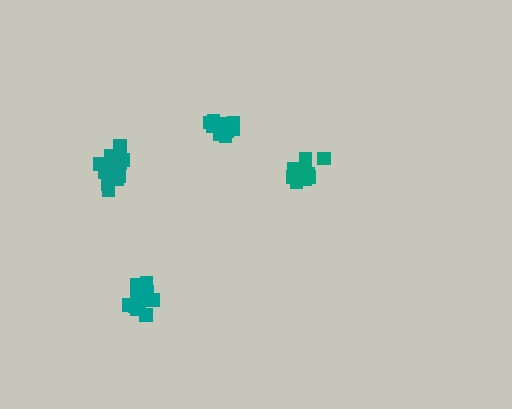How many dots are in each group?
Group 1: 15 dots, Group 2: 16 dots, Group 3: 14 dots, Group 4: 15 dots (60 total).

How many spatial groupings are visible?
There are 4 spatial groupings.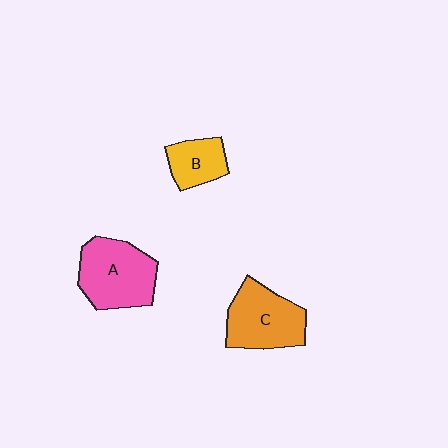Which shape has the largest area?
Shape A (pink).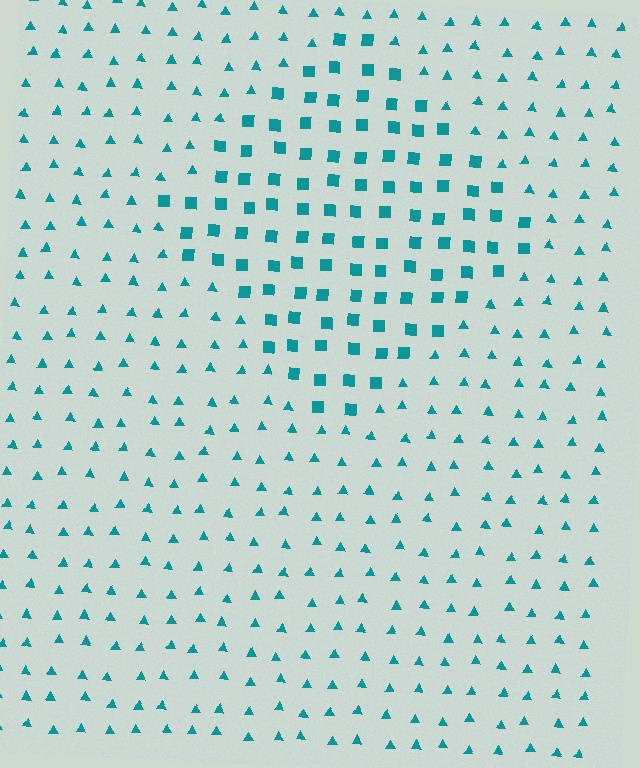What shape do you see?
I see a diamond.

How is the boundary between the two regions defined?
The boundary is defined by a change in element shape: squares inside vs. triangles outside. All elements share the same color and spacing.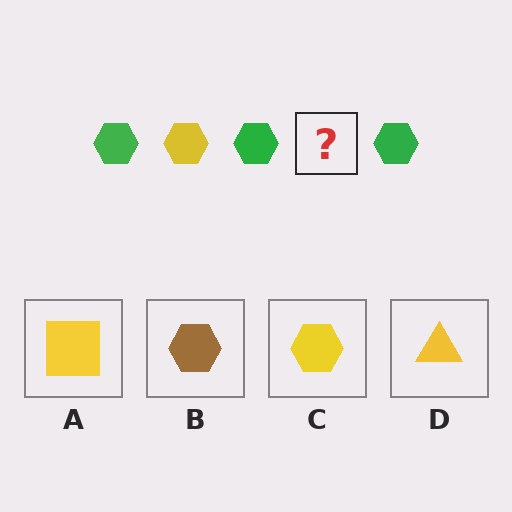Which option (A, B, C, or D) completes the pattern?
C.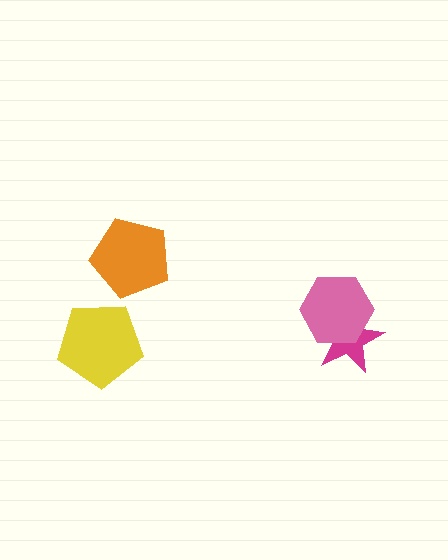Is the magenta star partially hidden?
Yes, it is partially covered by another shape.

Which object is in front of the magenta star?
The pink hexagon is in front of the magenta star.